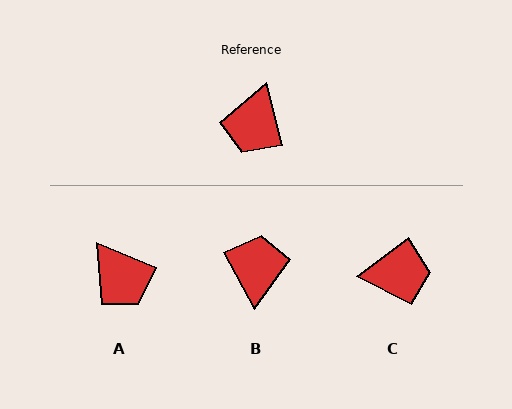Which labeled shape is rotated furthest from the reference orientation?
B, about 166 degrees away.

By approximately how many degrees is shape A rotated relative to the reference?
Approximately 54 degrees counter-clockwise.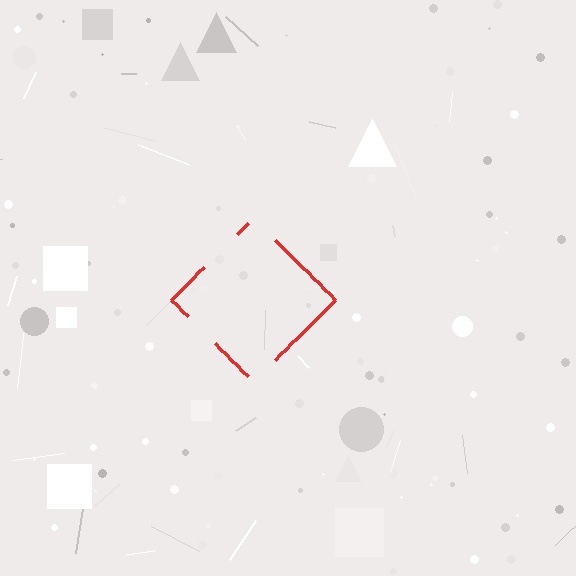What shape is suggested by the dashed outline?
The dashed outline suggests a diamond.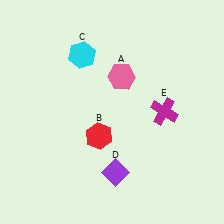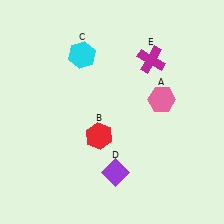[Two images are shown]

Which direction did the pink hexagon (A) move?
The pink hexagon (A) moved right.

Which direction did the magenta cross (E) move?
The magenta cross (E) moved up.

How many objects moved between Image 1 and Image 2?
2 objects moved between the two images.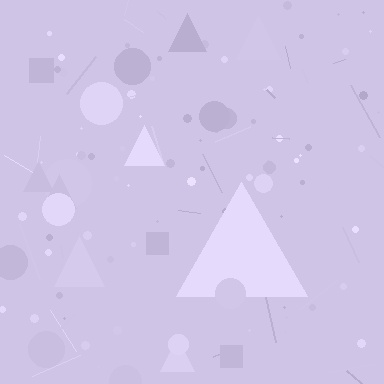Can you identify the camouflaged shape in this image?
The camouflaged shape is a triangle.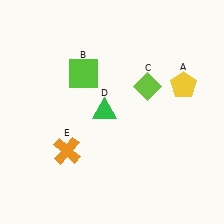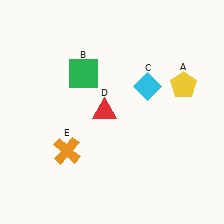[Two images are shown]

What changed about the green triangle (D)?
In Image 1, D is green. In Image 2, it changed to red.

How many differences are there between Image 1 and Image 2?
There are 3 differences between the two images.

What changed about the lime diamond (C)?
In Image 1, C is lime. In Image 2, it changed to cyan.